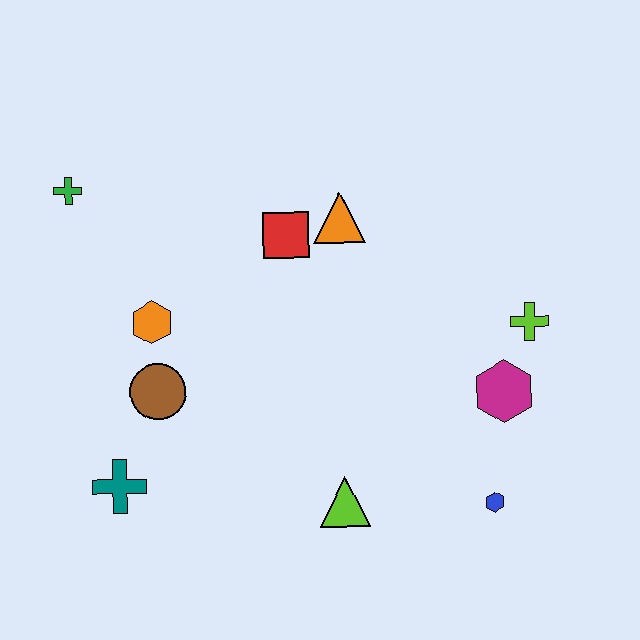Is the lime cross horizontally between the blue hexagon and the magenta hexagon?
No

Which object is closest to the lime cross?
The magenta hexagon is closest to the lime cross.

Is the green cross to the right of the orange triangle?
No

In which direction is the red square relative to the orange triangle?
The red square is to the left of the orange triangle.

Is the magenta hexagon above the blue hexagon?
Yes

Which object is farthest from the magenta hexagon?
The green cross is farthest from the magenta hexagon.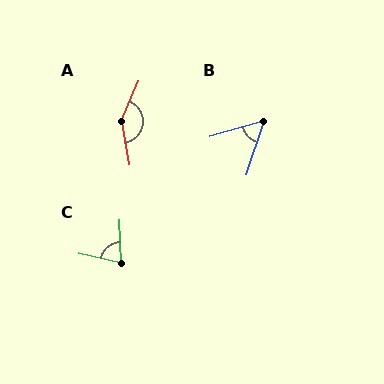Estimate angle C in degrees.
Approximately 75 degrees.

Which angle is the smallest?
B, at approximately 56 degrees.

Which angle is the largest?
A, at approximately 147 degrees.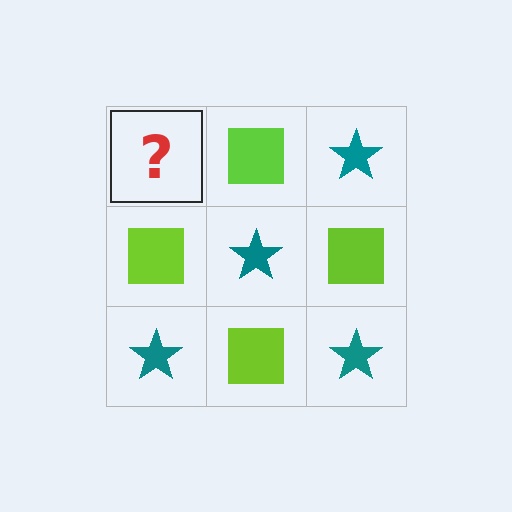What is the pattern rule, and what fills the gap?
The rule is that it alternates teal star and lime square in a checkerboard pattern. The gap should be filled with a teal star.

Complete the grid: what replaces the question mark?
The question mark should be replaced with a teal star.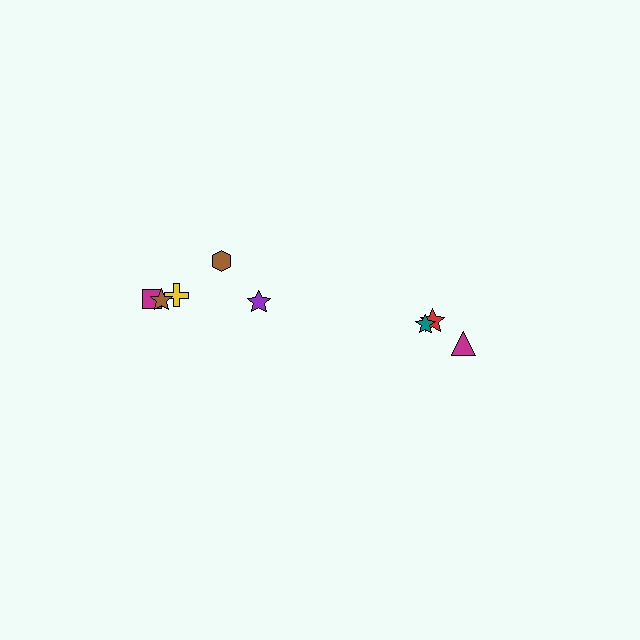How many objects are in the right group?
There are 3 objects.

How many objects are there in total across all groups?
There are 8 objects.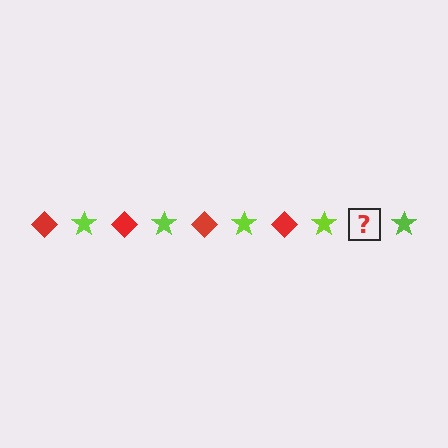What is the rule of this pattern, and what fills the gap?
The rule is that the pattern alternates between red diamond and lime star. The gap should be filled with a red diamond.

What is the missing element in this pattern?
The missing element is a red diamond.